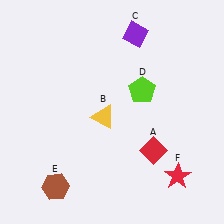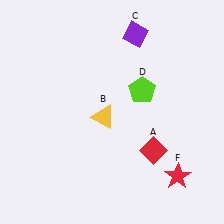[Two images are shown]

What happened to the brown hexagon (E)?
The brown hexagon (E) was removed in Image 2. It was in the bottom-left area of Image 1.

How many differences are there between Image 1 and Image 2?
There is 1 difference between the two images.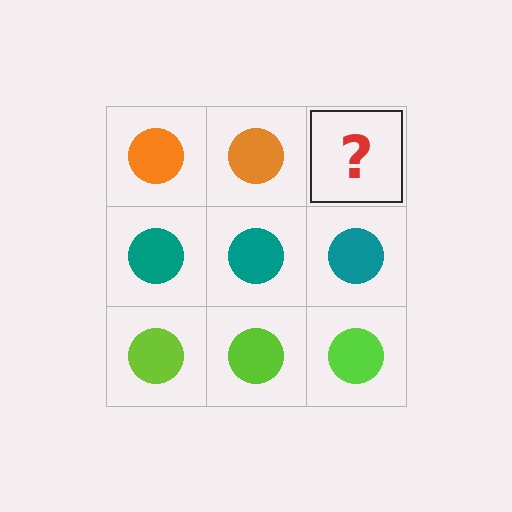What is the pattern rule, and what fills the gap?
The rule is that each row has a consistent color. The gap should be filled with an orange circle.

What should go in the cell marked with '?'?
The missing cell should contain an orange circle.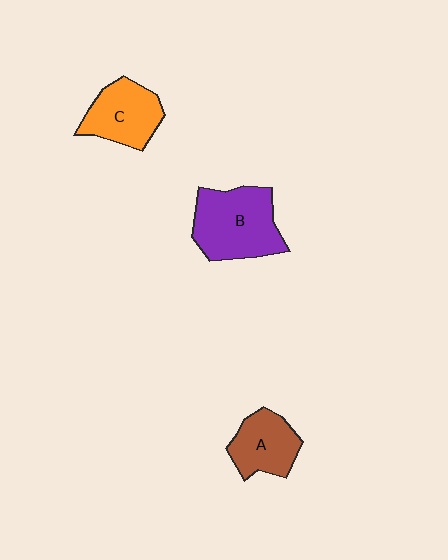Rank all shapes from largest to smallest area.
From largest to smallest: B (purple), C (orange), A (brown).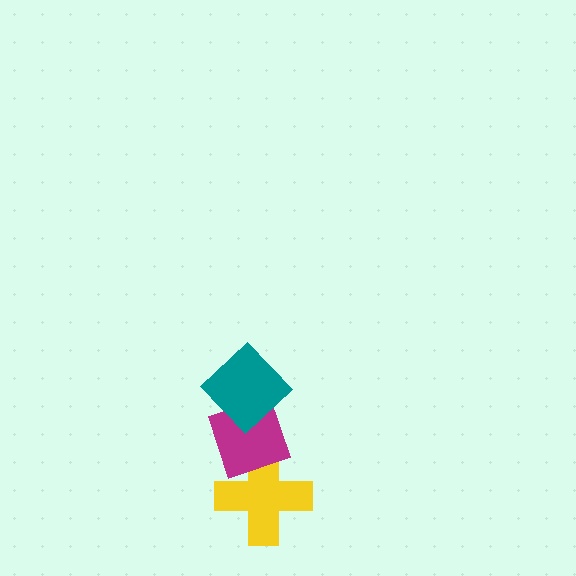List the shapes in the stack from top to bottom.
From top to bottom: the teal diamond, the magenta diamond, the yellow cross.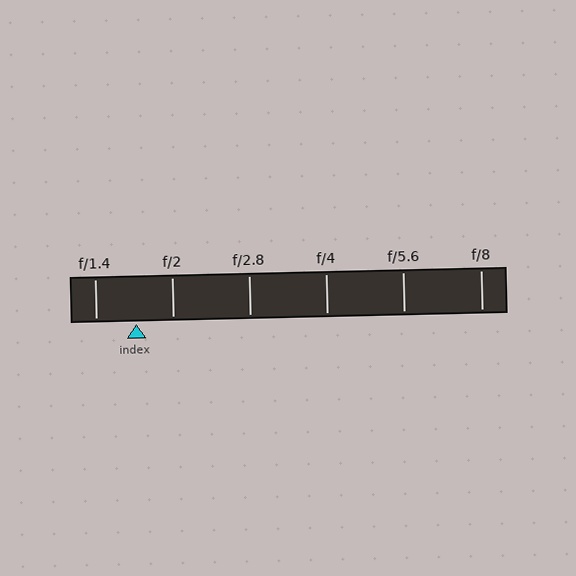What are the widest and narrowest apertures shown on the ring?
The widest aperture shown is f/1.4 and the narrowest is f/8.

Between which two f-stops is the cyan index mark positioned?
The index mark is between f/1.4 and f/2.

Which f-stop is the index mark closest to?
The index mark is closest to f/2.